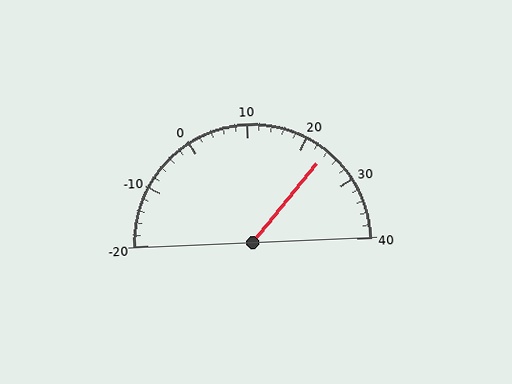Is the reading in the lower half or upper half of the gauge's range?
The reading is in the upper half of the range (-20 to 40).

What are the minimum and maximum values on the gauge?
The gauge ranges from -20 to 40.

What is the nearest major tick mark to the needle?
The nearest major tick mark is 20.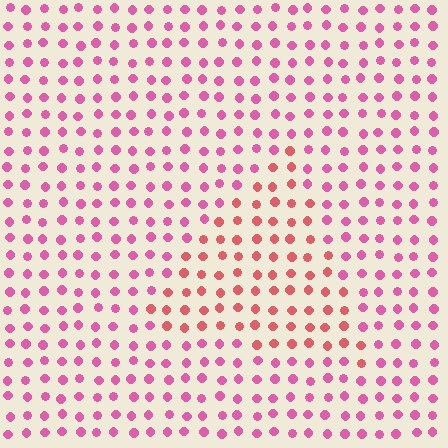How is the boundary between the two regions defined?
The boundary is defined purely by a slight shift in hue (about 31 degrees). Spacing, size, and orientation are identical on both sides.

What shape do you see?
I see a triangle.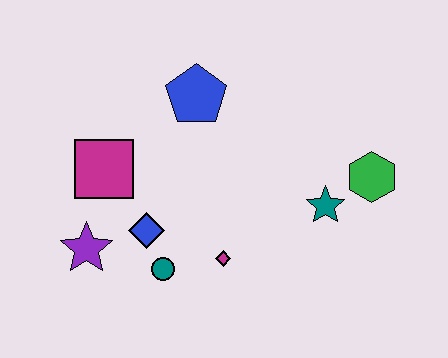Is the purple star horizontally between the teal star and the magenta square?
No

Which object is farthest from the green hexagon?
The purple star is farthest from the green hexagon.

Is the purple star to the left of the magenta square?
Yes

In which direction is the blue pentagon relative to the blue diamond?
The blue pentagon is above the blue diamond.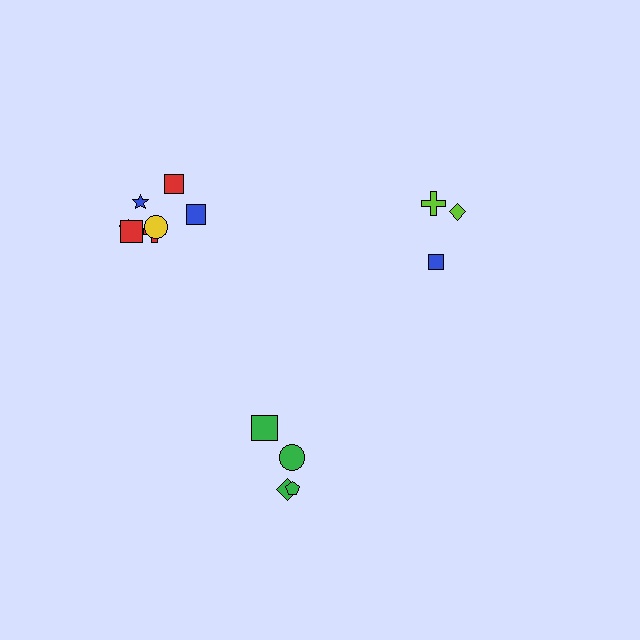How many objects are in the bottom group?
There are 4 objects.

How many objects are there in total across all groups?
There are 14 objects.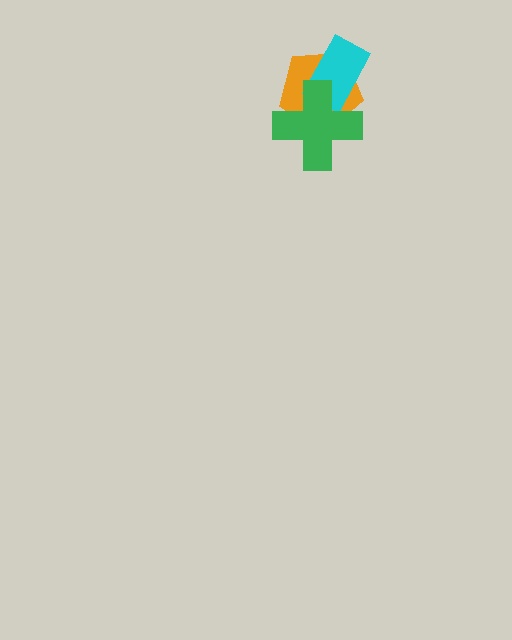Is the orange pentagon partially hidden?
Yes, it is partially covered by another shape.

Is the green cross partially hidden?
No, no other shape covers it.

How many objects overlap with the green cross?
2 objects overlap with the green cross.